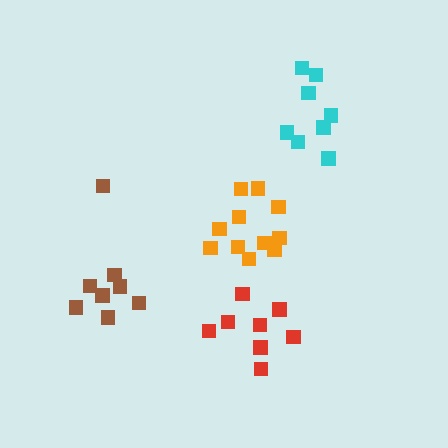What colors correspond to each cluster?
The clusters are colored: red, brown, orange, cyan.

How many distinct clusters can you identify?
There are 4 distinct clusters.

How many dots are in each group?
Group 1: 8 dots, Group 2: 8 dots, Group 3: 11 dots, Group 4: 8 dots (35 total).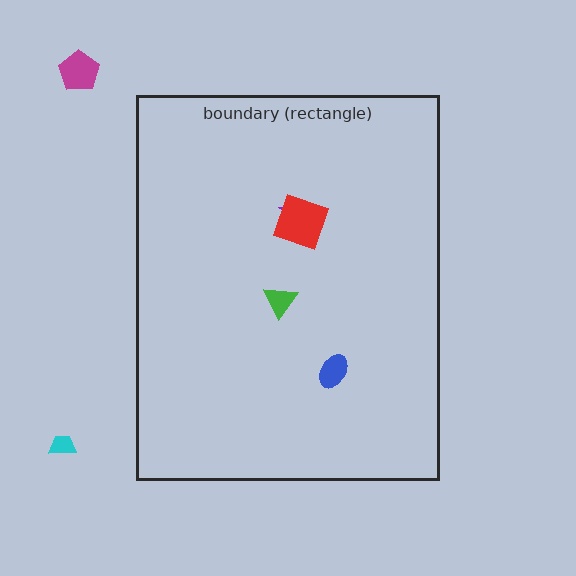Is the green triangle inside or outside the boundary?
Inside.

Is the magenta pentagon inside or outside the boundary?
Outside.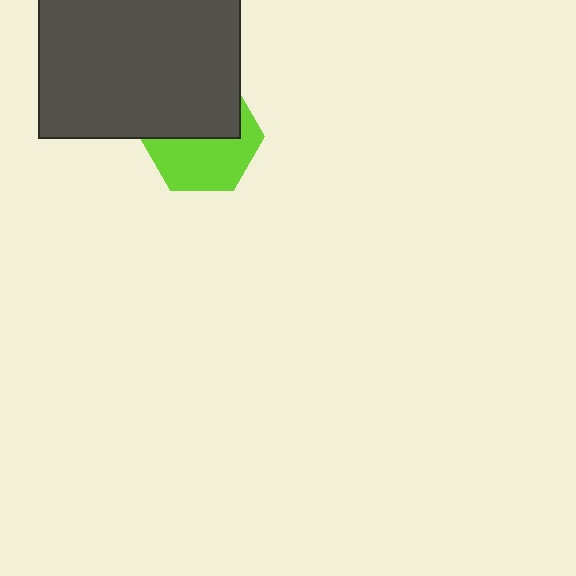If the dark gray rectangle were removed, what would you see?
You would see the complete lime hexagon.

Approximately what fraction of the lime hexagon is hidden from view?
Roughly 48% of the lime hexagon is hidden behind the dark gray rectangle.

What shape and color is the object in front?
The object in front is a dark gray rectangle.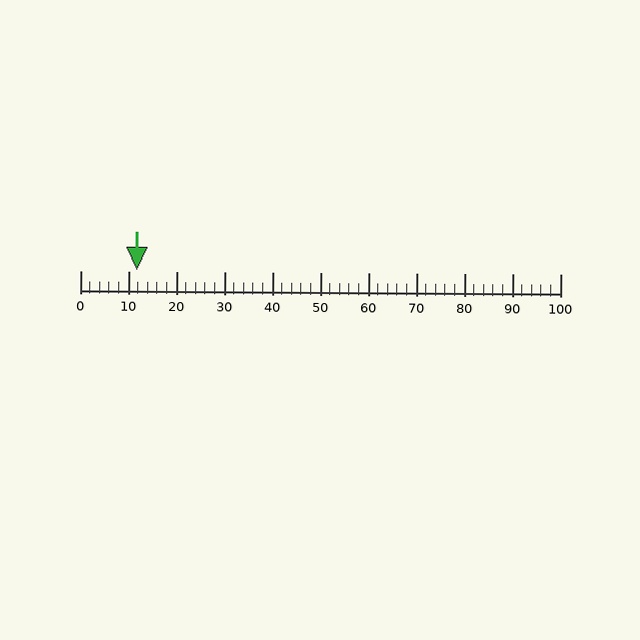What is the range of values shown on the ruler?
The ruler shows values from 0 to 100.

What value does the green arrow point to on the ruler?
The green arrow points to approximately 12.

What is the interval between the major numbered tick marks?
The major tick marks are spaced 10 units apart.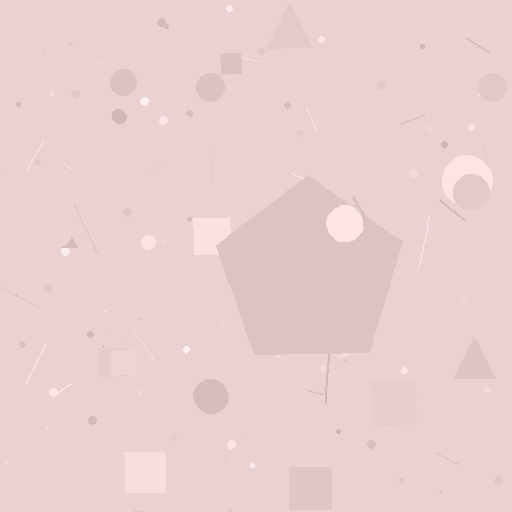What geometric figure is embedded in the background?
A pentagon is embedded in the background.